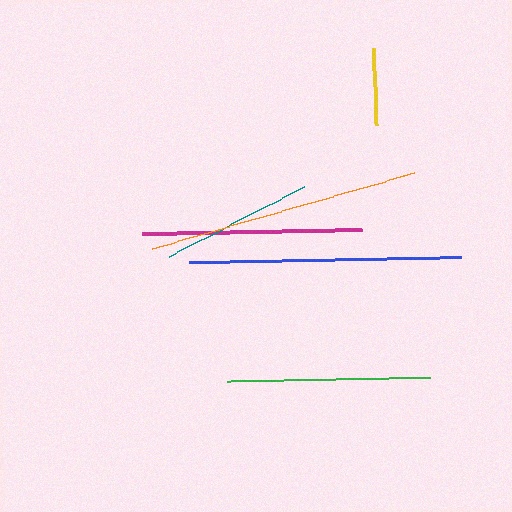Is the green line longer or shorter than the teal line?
The green line is longer than the teal line.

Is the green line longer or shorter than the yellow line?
The green line is longer than the yellow line.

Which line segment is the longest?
The orange line is the longest at approximately 273 pixels.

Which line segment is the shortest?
The yellow line is the shortest at approximately 77 pixels.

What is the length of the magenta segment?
The magenta segment is approximately 220 pixels long.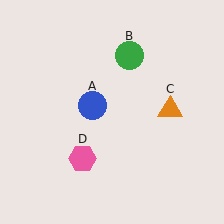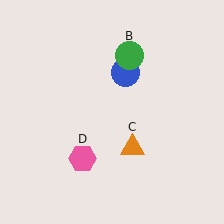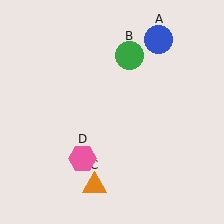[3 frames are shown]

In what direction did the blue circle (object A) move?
The blue circle (object A) moved up and to the right.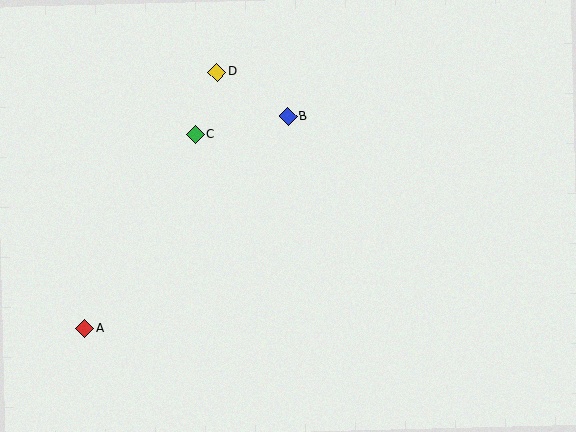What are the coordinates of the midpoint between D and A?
The midpoint between D and A is at (151, 200).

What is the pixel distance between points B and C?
The distance between B and C is 94 pixels.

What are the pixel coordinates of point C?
Point C is at (195, 135).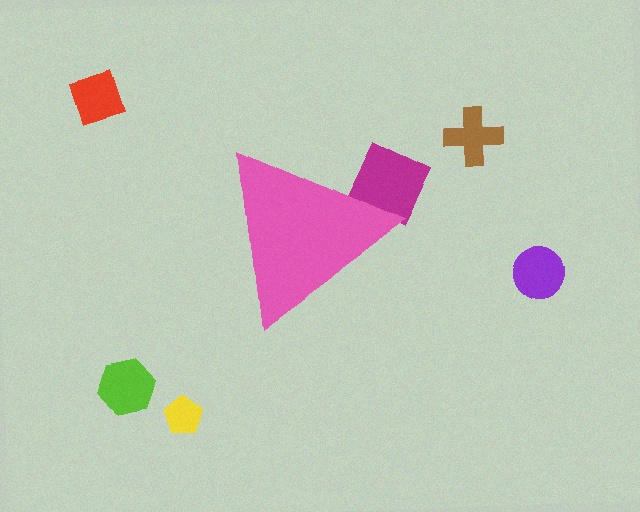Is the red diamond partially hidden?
No, the red diamond is fully visible.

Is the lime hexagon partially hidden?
No, the lime hexagon is fully visible.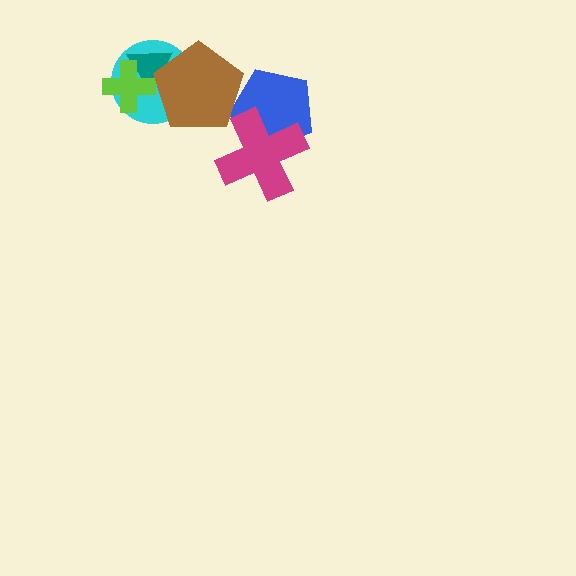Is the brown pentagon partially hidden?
No, no other shape covers it.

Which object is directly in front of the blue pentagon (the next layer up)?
The magenta cross is directly in front of the blue pentagon.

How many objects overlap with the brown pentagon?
3 objects overlap with the brown pentagon.